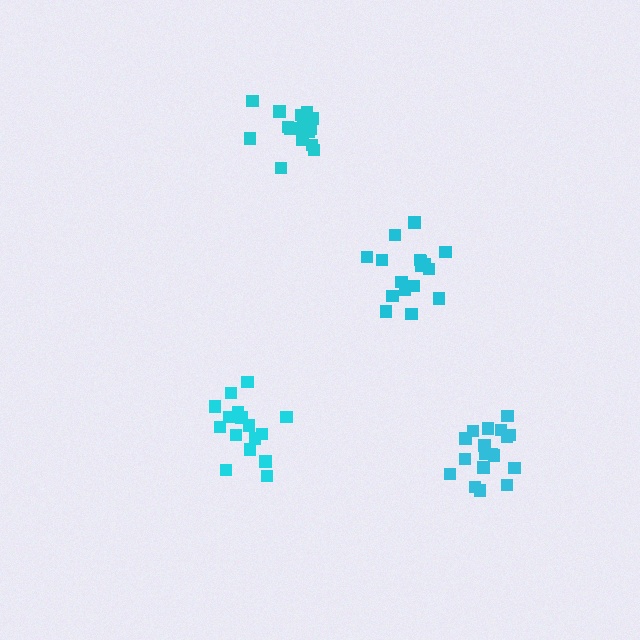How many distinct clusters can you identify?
There are 4 distinct clusters.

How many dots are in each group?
Group 1: 17 dots, Group 2: 17 dots, Group 3: 16 dots, Group 4: 19 dots (69 total).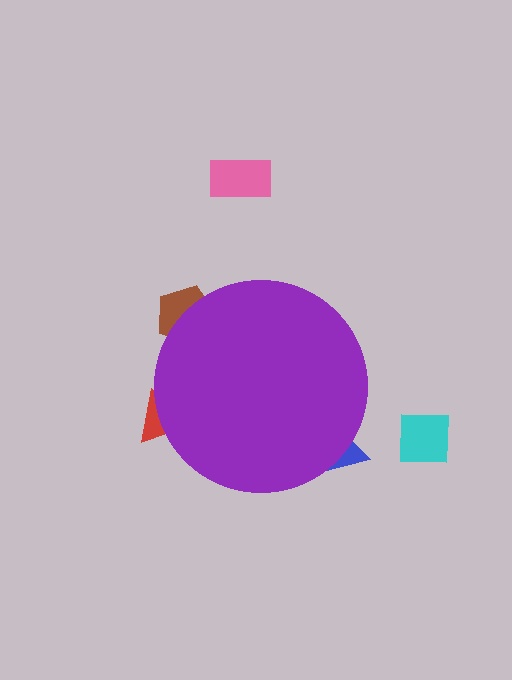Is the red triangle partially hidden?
Yes, the red triangle is partially hidden behind the purple circle.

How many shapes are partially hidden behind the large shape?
3 shapes are partially hidden.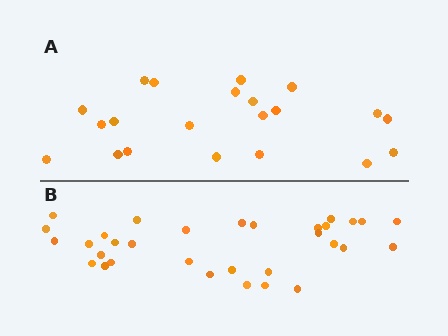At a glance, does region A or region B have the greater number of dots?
Region B (the bottom region) has more dots.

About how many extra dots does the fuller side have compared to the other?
Region B has roughly 12 or so more dots than region A.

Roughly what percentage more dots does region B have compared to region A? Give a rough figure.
About 50% more.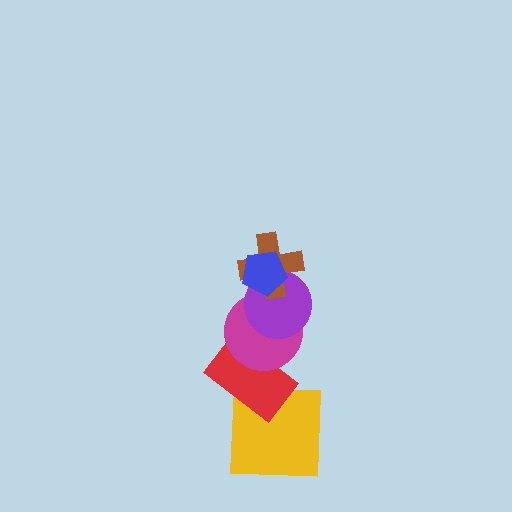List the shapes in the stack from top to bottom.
From top to bottom: the blue pentagon, the brown cross, the purple circle, the magenta circle, the red rectangle, the yellow square.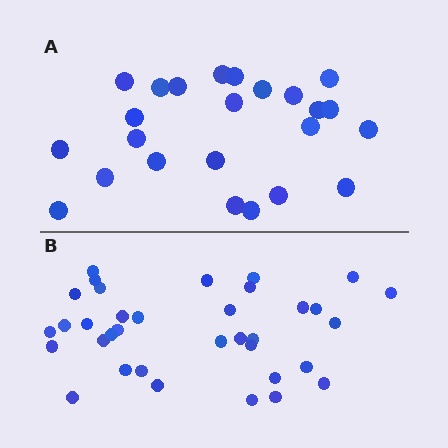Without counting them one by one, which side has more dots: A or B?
Region B (the bottom region) has more dots.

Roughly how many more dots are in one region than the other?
Region B has roughly 12 or so more dots than region A.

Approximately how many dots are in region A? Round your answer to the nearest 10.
About 20 dots. (The exact count is 24, which rounds to 20.)